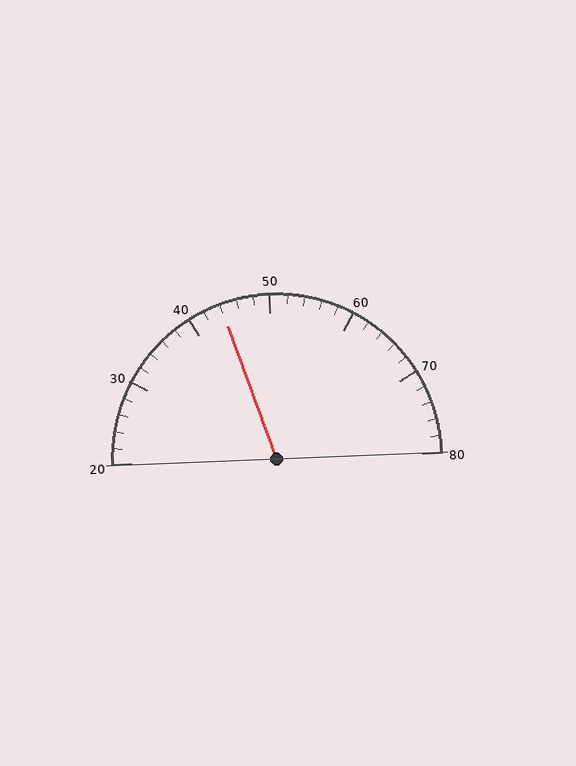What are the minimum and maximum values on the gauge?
The gauge ranges from 20 to 80.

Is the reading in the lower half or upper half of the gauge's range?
The reading is in the lower half of the range (20 to 80).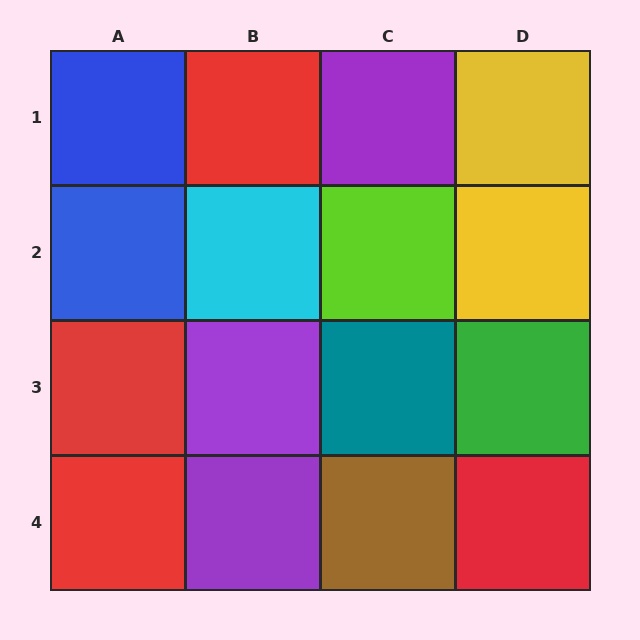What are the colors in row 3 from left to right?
Red, purple, teal, green.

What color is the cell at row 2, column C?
Lime.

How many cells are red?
4 cells are red.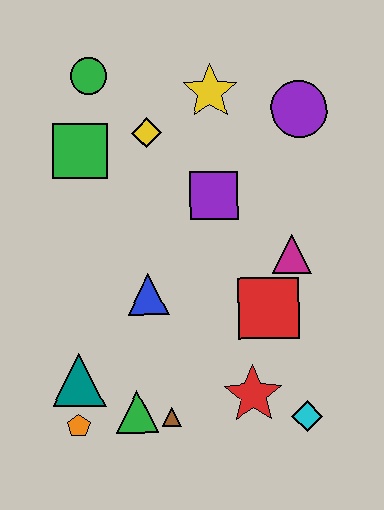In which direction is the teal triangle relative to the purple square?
The teal triangle is below the purple square.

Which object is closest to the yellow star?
The yellow diamond is closest to the yellow star.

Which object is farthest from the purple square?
The orange pentagon is farthest from the purple square.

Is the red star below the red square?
Yes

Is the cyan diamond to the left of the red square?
No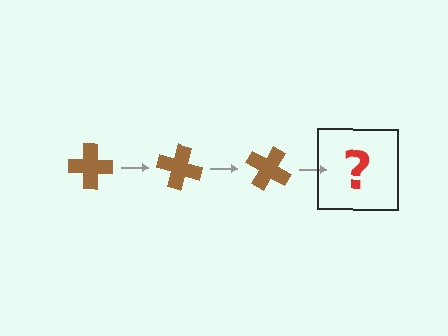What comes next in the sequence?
The next element should be a brown cross rotated 45 degrees.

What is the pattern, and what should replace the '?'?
The pattern is that the cross rotates 15 degrees each step. The '?' should be a brown cross rotated 45 degrees.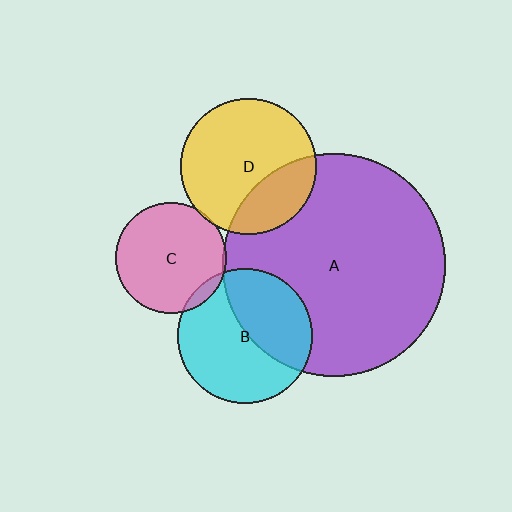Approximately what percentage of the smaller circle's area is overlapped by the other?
Approximately 5%.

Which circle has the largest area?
Circle A (purple).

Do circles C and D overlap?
Yes.